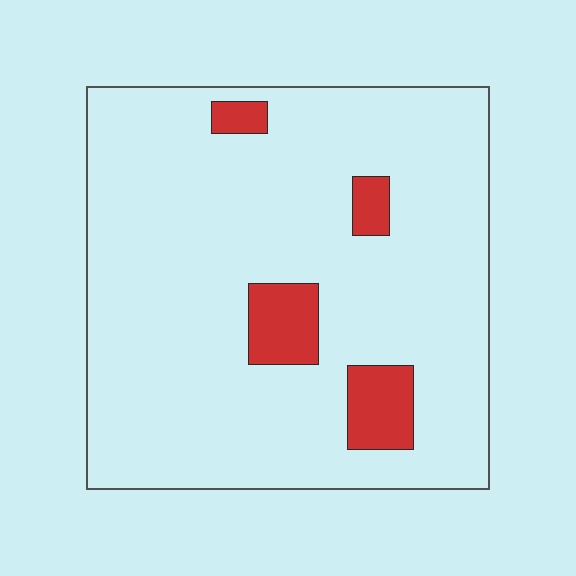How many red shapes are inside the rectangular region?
4.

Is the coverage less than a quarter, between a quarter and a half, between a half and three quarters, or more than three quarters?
Less than a quarter.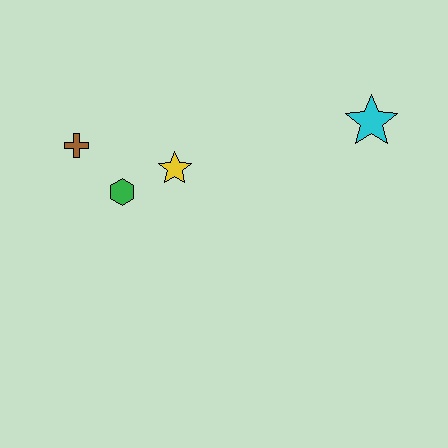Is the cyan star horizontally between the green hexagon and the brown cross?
No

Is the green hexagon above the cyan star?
No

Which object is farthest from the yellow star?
The cyan star is farthest from the yellow star.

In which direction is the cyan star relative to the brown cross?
The cyan star is to the right of the brown cross.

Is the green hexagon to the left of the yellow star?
Yes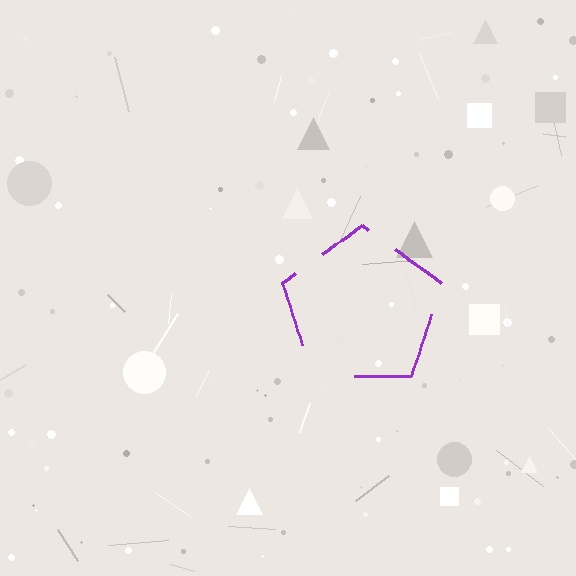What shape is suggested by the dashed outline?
The dashed outline suggests a pentagon.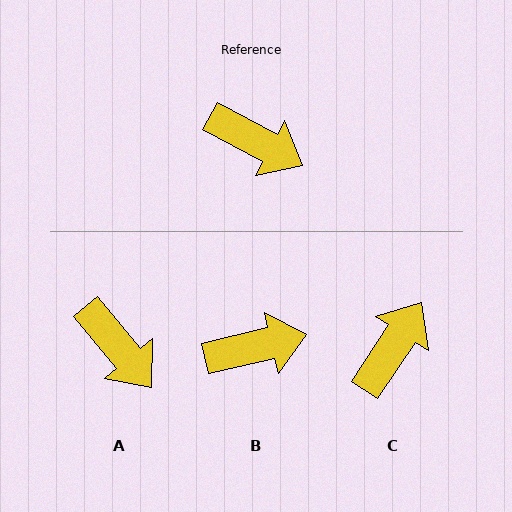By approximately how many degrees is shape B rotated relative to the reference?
Approximately 41 degrees counter-clockwise.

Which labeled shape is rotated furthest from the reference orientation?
C, about 85 degrees away.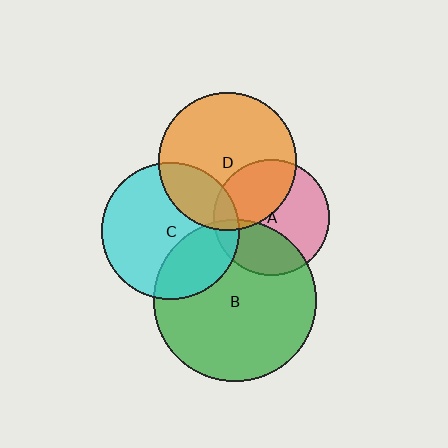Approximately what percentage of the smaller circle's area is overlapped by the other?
Approximately 25%.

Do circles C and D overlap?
Yes.